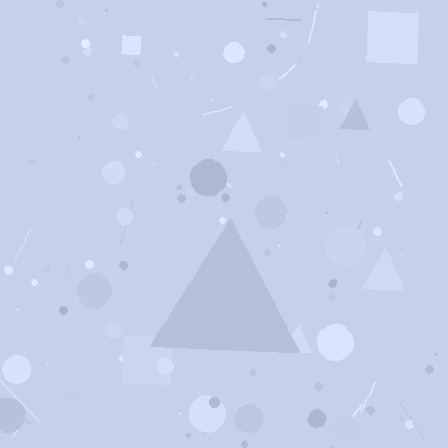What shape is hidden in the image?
A triangle is hidden in the image.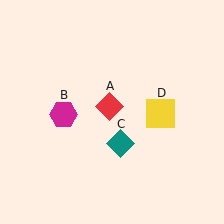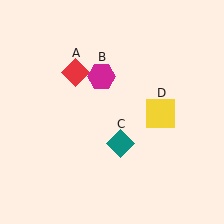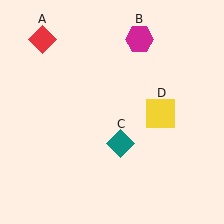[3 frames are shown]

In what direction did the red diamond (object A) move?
The red diamond (object A) moved up and to the left.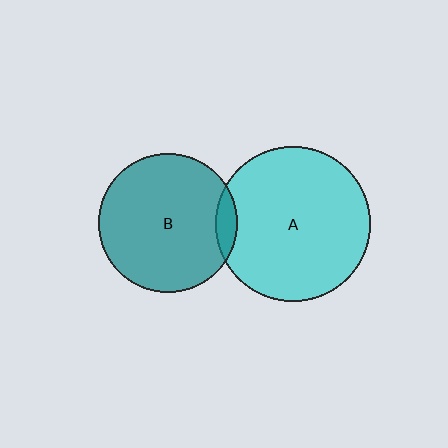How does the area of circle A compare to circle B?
Approximately 1.2 times.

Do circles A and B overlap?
Yes.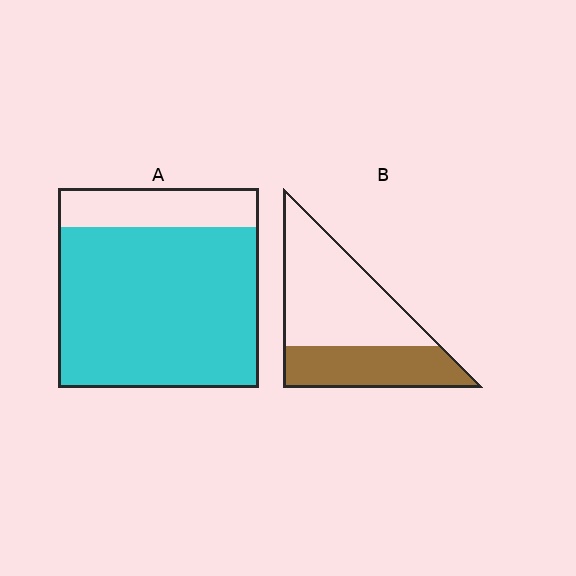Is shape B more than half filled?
No.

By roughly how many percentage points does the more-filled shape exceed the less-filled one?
By roughly 45 percentage points (A over B).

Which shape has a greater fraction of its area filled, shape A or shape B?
Shape A.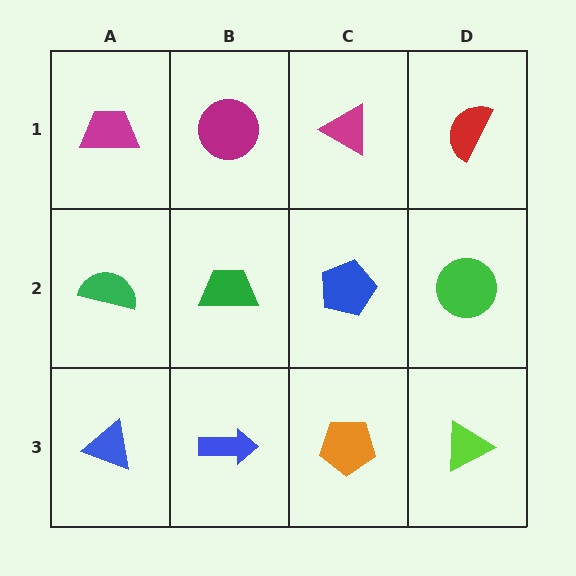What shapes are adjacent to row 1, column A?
A green semicircle (row 2, column A), a magenta circle (row 1, column B).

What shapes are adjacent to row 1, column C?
A blue pentagon (row 2, column C), a magenta circle (row 1, column B), a red semicircle (row 1, column D).